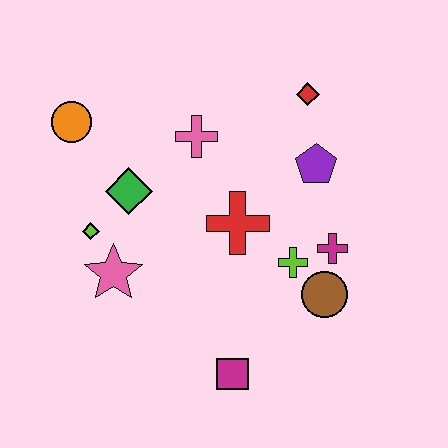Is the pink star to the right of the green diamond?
No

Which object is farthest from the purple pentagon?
The orange circle is farthest from the purple pentagon.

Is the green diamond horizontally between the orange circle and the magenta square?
Yes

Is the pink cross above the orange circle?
No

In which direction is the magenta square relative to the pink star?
The magenta square is to the right of the pink star.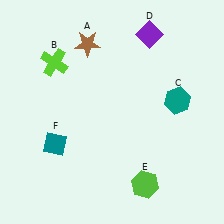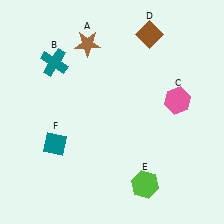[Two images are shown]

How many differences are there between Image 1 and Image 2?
There are 3 differences between the two images.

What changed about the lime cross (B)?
In Image 1, B is lime. In Image 2, it changed to teal.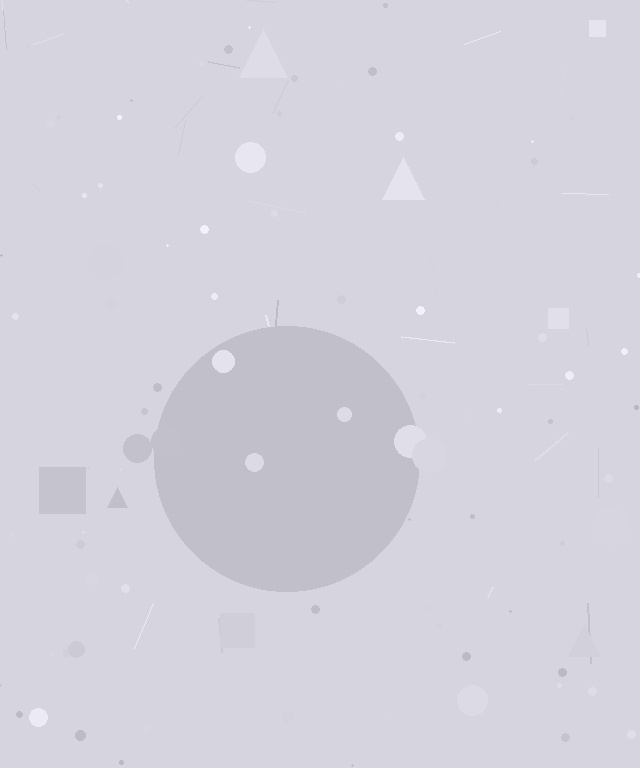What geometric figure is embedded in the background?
A circle is embedded in the background.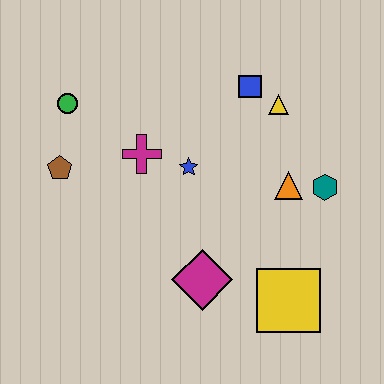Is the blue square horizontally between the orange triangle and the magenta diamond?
Yes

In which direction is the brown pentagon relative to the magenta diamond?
The brown pentagon is to the left of the magenta diamond.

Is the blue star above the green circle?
No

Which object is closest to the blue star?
The magenta cross is closest to the blue star.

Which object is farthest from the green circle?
The yellow square is farthest from the green circle.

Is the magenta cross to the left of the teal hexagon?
Yes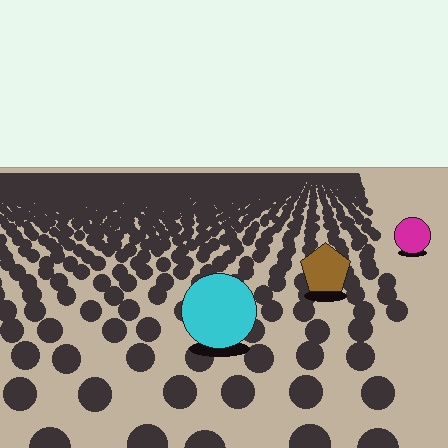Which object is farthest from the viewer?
The magenta circle is farthest from the viewer. It appears smaller and the ground texture around it is denser.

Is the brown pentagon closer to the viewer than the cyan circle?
No. The cyan circle is closer — you can tell from the texture gradient: the ground texture is coarser near it.